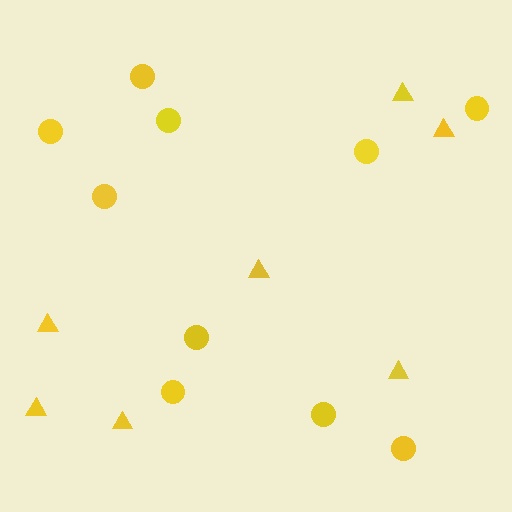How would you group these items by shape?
There are 2 groups: one group of triangles (7) and one group of circles (10).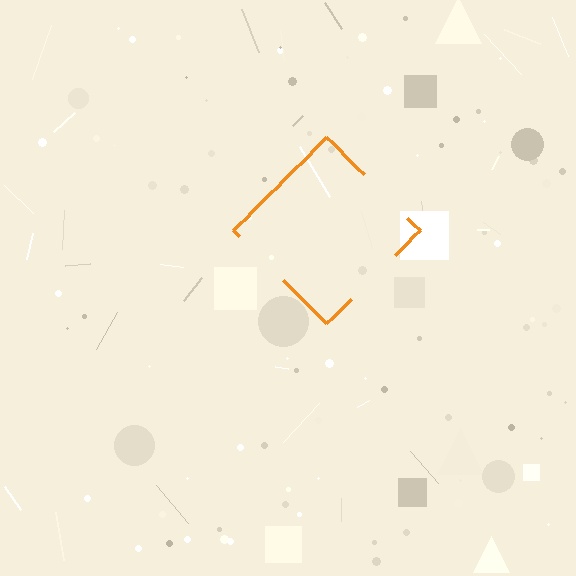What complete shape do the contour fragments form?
The contour fragments form a diamond.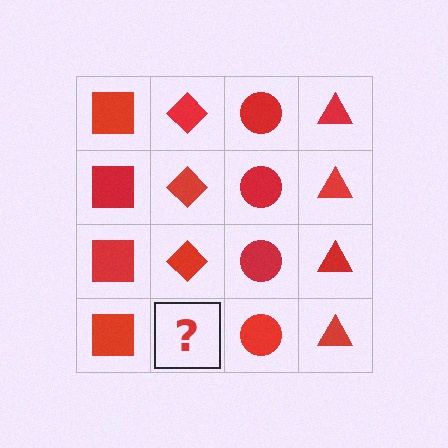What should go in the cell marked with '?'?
The missing cell should contain a red diamond.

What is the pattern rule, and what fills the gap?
The rule is that each column has a consistent shape. The gap should be filled with a red diamond.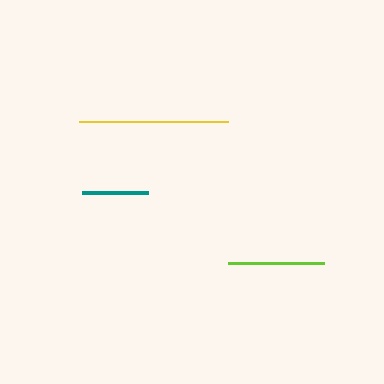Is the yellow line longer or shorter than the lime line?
The yellow line is longer than the lime line.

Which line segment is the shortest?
The teal line is the shortest at approximately 66 pixels.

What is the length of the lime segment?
The lime segment is approximately 96 pixels long.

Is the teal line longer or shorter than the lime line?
The lime line is longer than the teal line.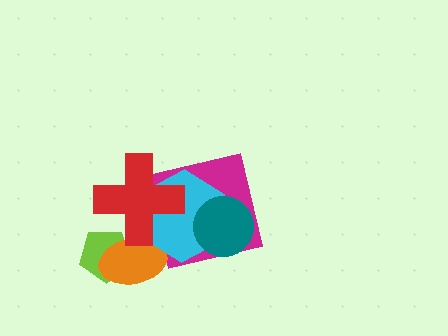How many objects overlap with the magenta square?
3 objects overlap with the magenta square.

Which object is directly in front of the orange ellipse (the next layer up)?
The cyan hexagon is directly in front of the orange ellipse.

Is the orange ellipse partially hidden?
Yes, it is partially covered by another shape.